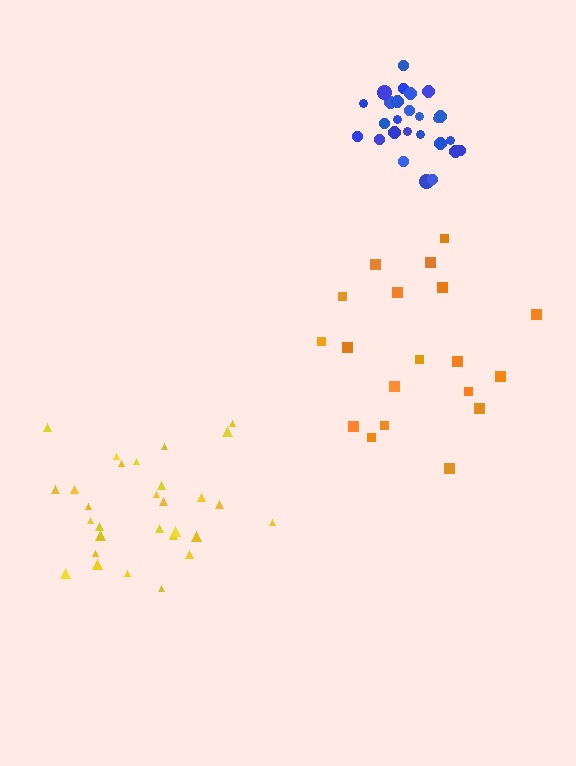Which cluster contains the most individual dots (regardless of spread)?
Yellow (29).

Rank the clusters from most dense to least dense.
blue, yellow, orange.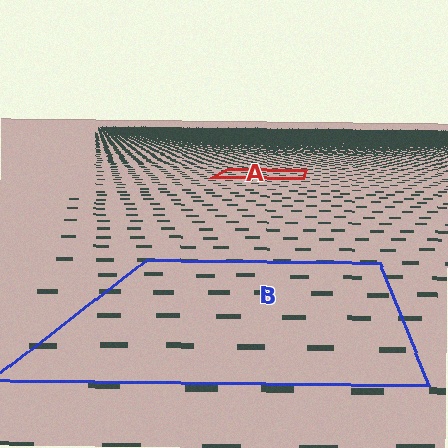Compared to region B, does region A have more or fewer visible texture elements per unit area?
Region A has more texture elements per unit area — they are packed more densely because it is farther away.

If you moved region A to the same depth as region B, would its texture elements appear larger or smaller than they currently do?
They would appear larger. At a closer depth, the same texture elements are projected at a bigger on-screen size.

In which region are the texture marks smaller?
The texture marks are smaller in region A, because it is farther away.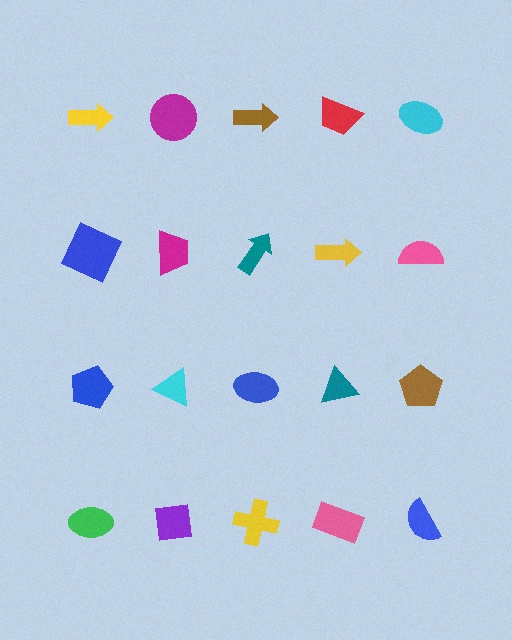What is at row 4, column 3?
A yellow cross.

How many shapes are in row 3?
5 shapes.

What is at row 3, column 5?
A brown pentagon.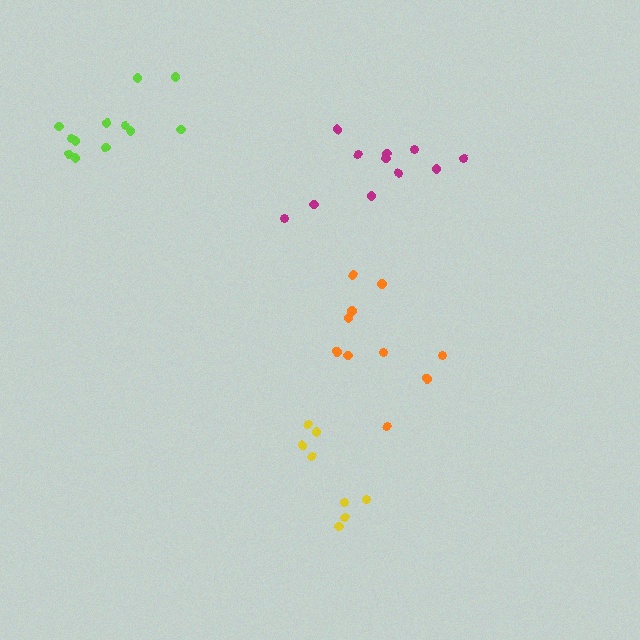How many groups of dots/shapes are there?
There are 4 groups.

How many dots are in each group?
Group 1: 11 dots, Group 2: 8 dots, Group 3: 12 dots, Group 4: 10 dots (41 total).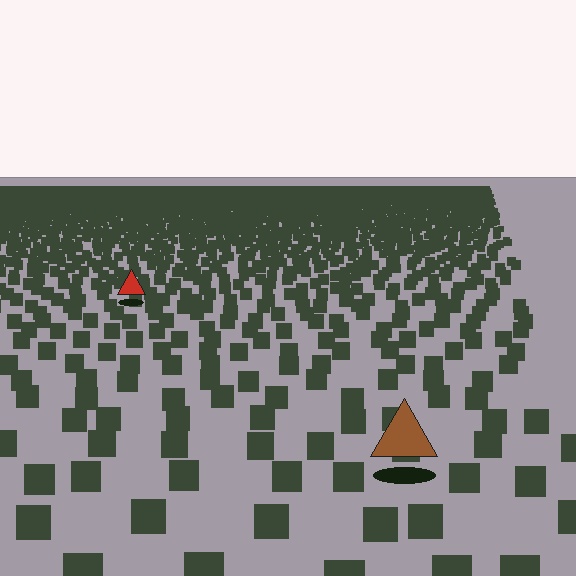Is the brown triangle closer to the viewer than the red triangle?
Yes. The brown triangle is closer — you can tell from the texture gradient: the ground texture is coarser near it.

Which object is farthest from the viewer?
The red triangle is farthest from the viewer. It appears smaller and the ground texture around it is denser.